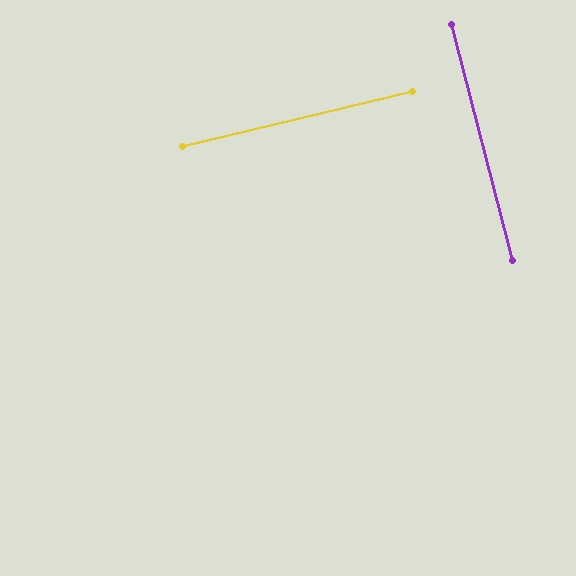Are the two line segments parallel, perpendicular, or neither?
Perpendicular — they meet at approximately 89°.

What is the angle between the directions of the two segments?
Approximately 89 degrees.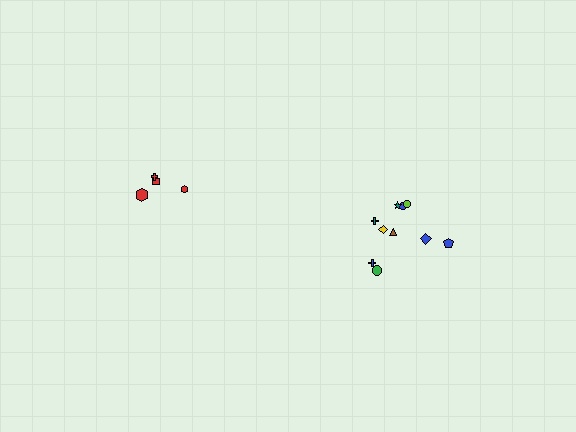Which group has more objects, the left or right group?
The right group.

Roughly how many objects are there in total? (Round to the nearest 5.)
Roughly 15 objects in total.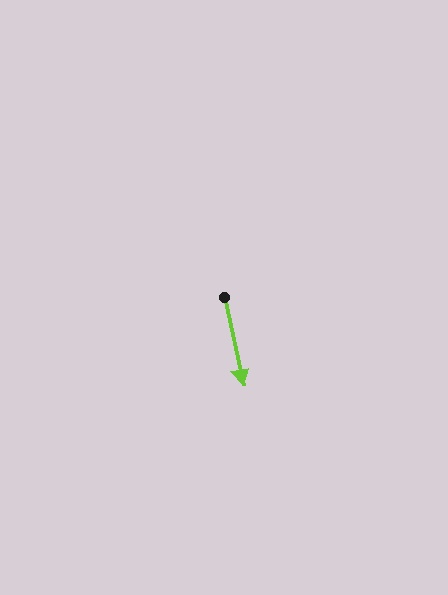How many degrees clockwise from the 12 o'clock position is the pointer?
Approximately 168 degrees.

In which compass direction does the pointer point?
South.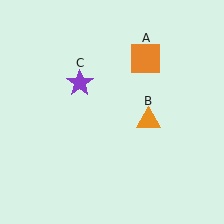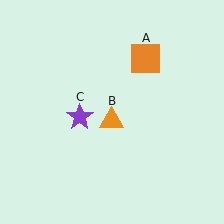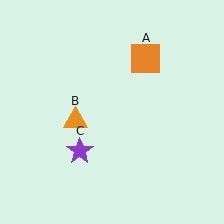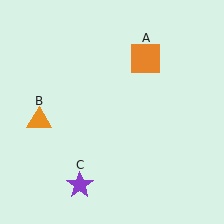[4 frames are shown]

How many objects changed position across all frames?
2 objects changed position: orange triangle (object B), purple star (object C).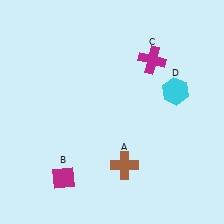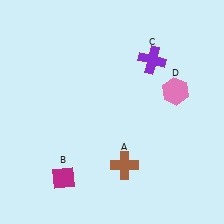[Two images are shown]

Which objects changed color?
C changed from magenta to purple. D changed from cyan to pink.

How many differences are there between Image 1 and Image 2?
There are 2 differences between the two images.